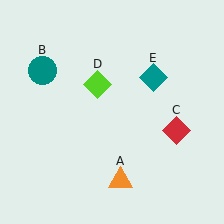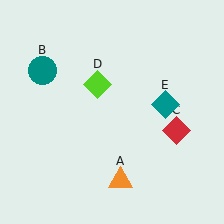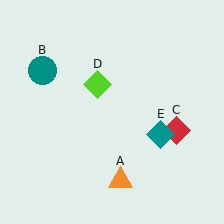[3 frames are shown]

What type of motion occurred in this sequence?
The teal diamond (object E) rotated clockwise around the center of the scene.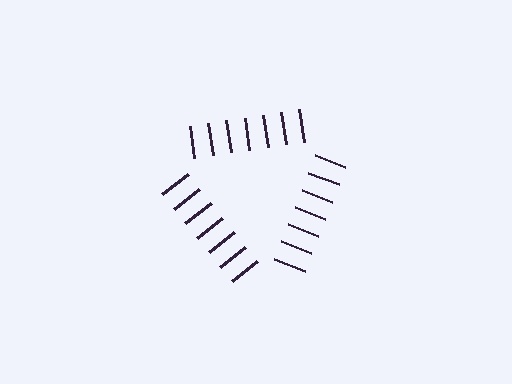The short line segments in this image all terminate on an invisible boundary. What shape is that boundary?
An illusory triangle — the line segments terminate on its edges but no continuous stroke is drawn.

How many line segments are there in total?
21 — 7 along each of the 3 edges.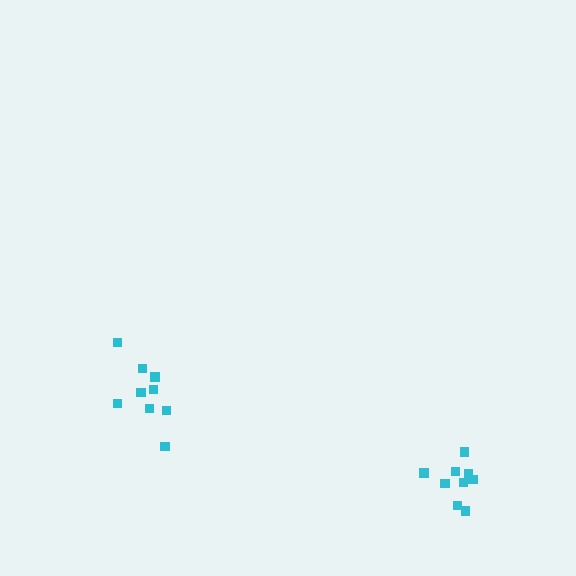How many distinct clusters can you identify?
There are 2 distinct clusters.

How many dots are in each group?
Group 1: 9 dots, Group 2: 9 dots (18 total).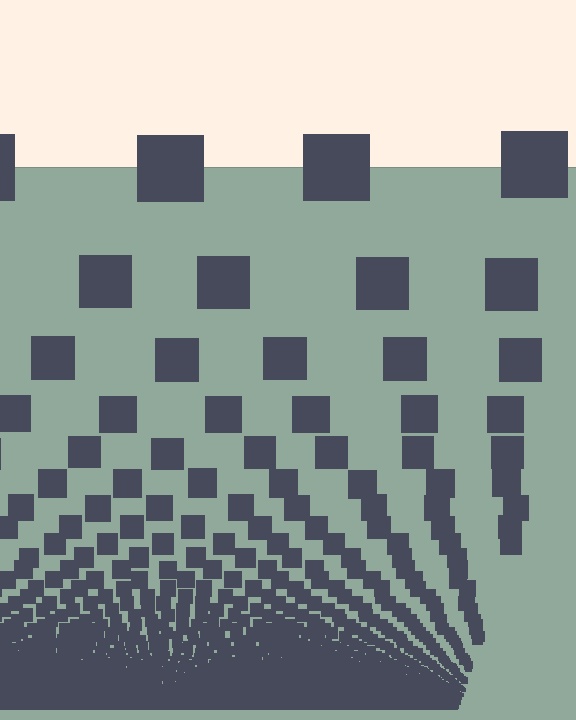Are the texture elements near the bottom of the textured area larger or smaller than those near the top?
Smaller. The gradient is inverted — elements near the bottom are smaller and denser.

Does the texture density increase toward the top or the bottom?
Density increases toward the bottom.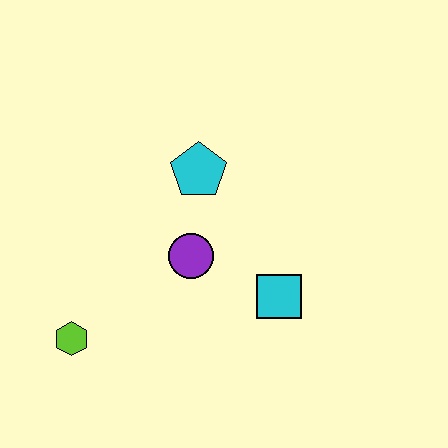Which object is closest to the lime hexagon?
The purple circle is closest to the lime hexagon.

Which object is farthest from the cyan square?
The lime hexagon is farthest from the cyan square.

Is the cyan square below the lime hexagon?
No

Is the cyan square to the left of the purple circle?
No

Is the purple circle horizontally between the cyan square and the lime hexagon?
Yes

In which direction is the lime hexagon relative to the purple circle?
The lime hexagon is to the left of the purple circle.